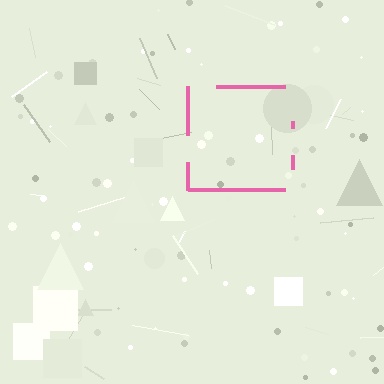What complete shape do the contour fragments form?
The contour fragments form a square.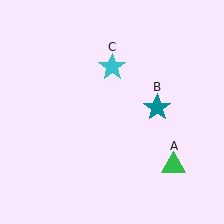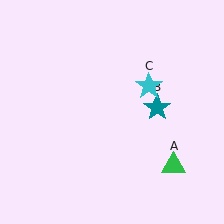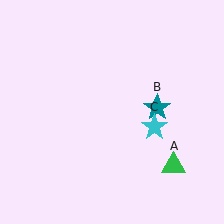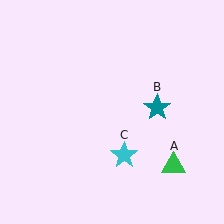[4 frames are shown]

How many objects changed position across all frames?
1 object changed position: cyan star (object C).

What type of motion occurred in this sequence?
The cyan star (object C) rotated clockwise around the center of the scene.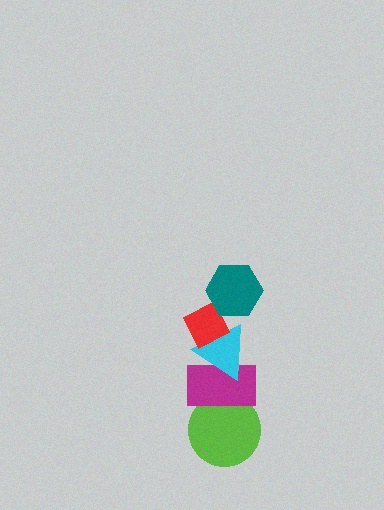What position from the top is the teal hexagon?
The teal hexagon is 1st from the top.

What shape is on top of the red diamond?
The teal hexagon is on top of the red diamond.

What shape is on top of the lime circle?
The magenta rectangle is on top of the lime circle.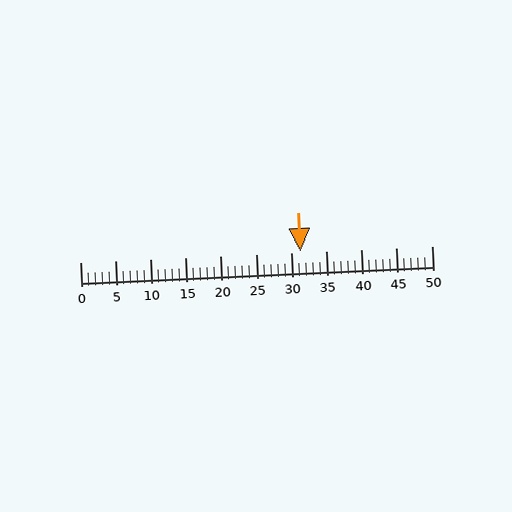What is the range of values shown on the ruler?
The ruler shows values from 0 to 50.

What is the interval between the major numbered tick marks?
The major tick marks are spaced 5 units apart.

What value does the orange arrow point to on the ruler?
The orange arrow points to approximately 31.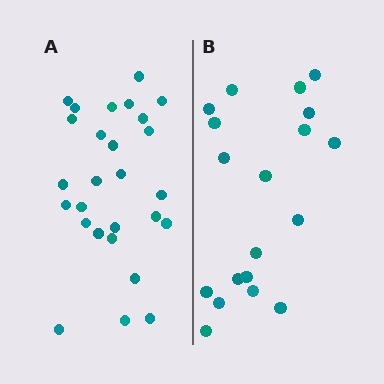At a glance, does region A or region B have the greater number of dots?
Region A (the left region) has more dots.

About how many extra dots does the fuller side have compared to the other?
Region A has roughly 8 or so more dots than region B.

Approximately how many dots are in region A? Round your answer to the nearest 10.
About 30 dots. (The exact count is 27, which rounds to 30.)